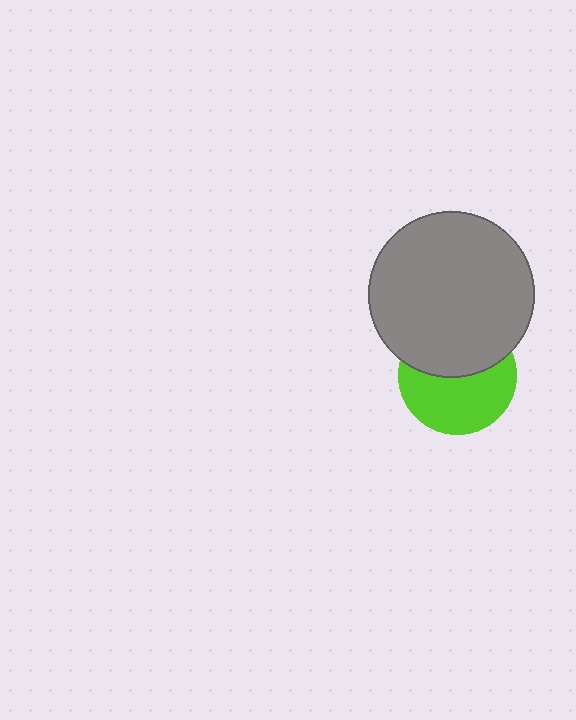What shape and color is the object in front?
The object in front is a gray circle.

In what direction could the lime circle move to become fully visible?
The lime circle could move down. That would shift it out from behind the gray circle entirely.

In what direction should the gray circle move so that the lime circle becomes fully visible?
The gray circle should move up. That is the shortest direction to clear the overlap and leave the lime circle fully visible.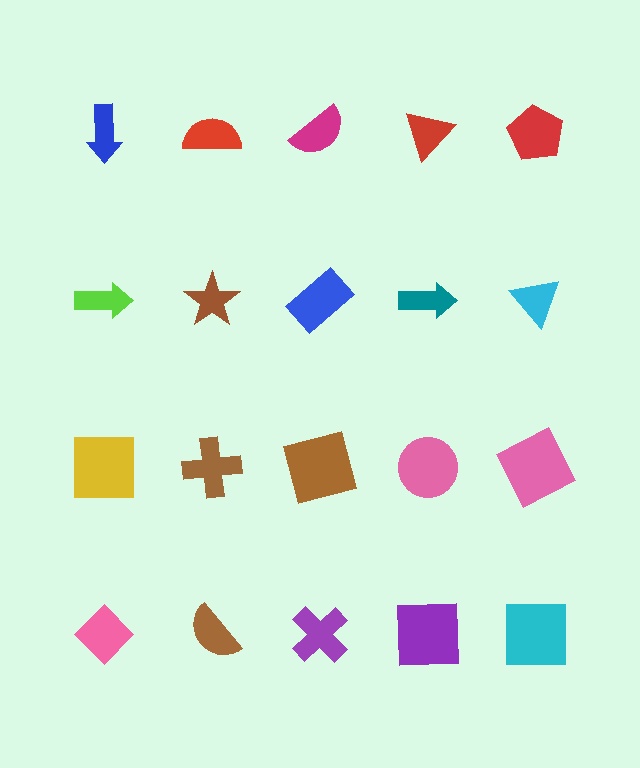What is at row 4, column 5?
A cyan square.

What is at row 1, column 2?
A red semicircle.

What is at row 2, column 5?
A cyan triangle.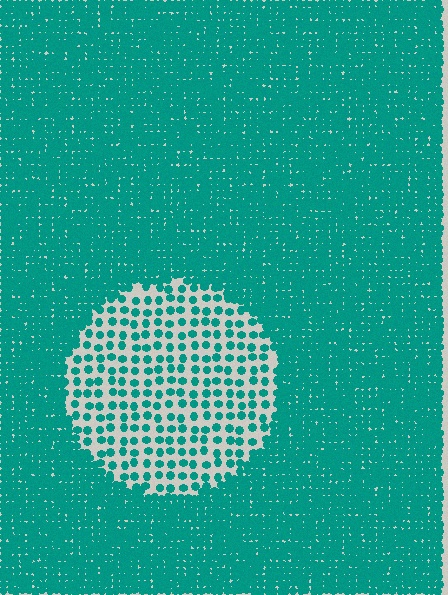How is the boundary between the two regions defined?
The boundary is defined by a change in element density (approximately 3.2x ratio). All elements are the same color, size, and shape.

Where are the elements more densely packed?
The elements are more densely packed outside the circle boundary.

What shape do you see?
I see a circle.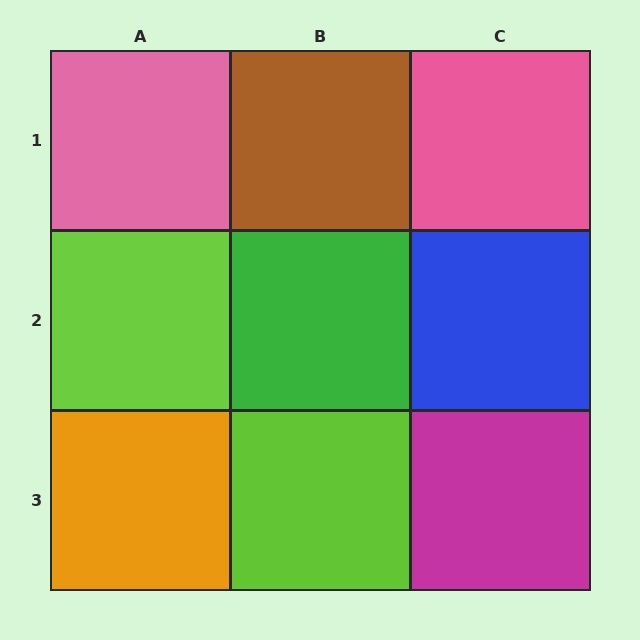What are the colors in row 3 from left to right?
Orange, lime, magenta.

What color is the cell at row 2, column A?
Lime.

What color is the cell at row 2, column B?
Green.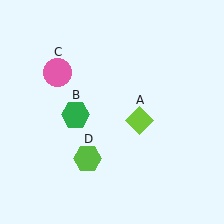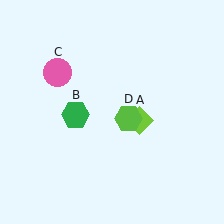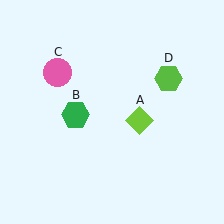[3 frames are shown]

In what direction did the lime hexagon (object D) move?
The lime hexagon (object D) moved up and to the right.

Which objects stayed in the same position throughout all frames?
Lime diamond (object A) and green hexagon (object B) and pink circle (object C) remained stationary.